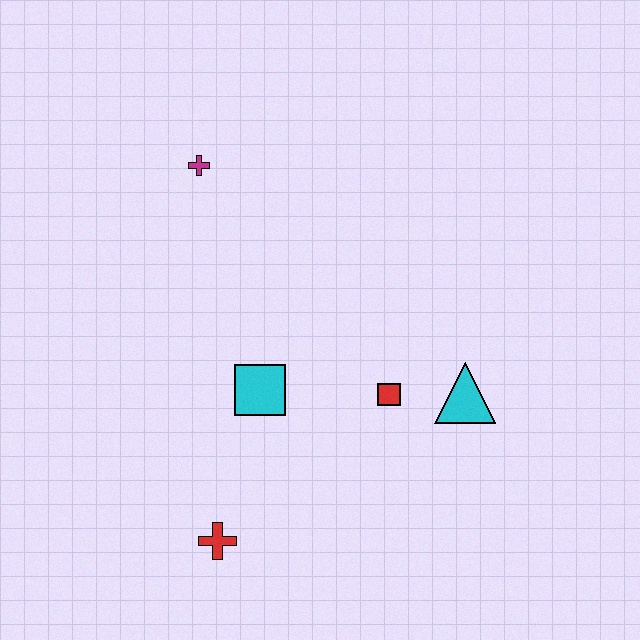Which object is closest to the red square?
The cyan triangle is closest to the red square.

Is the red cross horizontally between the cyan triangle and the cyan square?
No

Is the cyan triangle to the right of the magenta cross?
Yes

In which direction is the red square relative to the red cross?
The red square is to the right of the red cross.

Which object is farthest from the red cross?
The magenta cross is farthest from the red cross.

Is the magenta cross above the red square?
Yes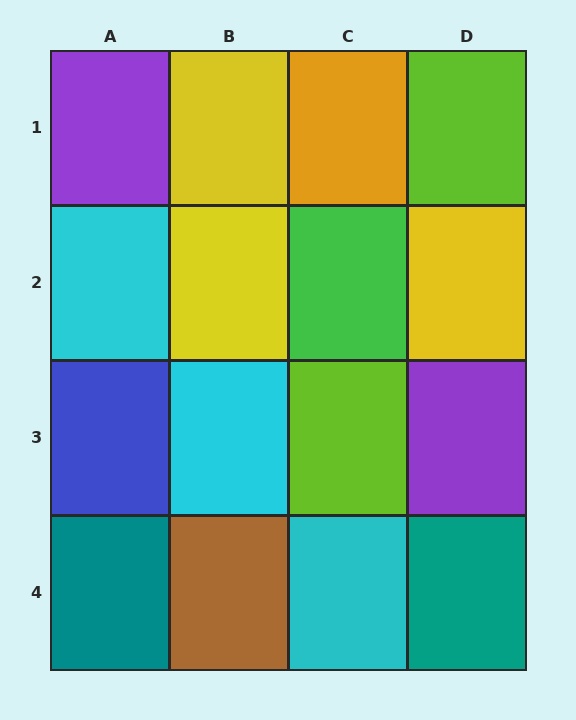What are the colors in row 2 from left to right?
Cyan, yellow, green, yellow.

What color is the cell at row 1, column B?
Yellow.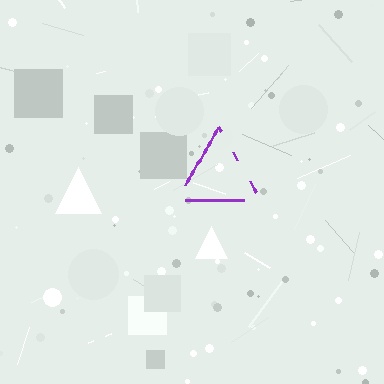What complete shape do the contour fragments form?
The contour fragments form a triangle.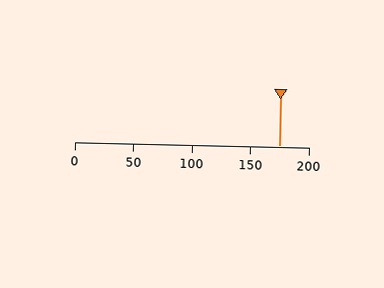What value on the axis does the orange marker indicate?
The marker indicates approximately 175.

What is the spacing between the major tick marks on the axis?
The major ticks are spaced 50 apart.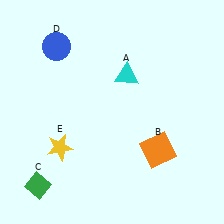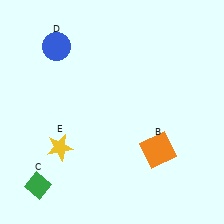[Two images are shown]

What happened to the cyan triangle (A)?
The cyan triangle (A) was removed in Image 2. It was in the top-right area of Image 1.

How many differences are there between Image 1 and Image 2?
There is 1 difference between the two images.